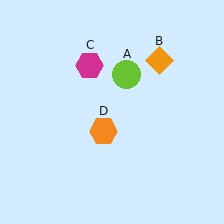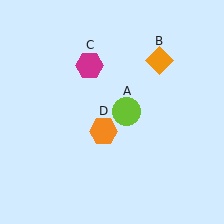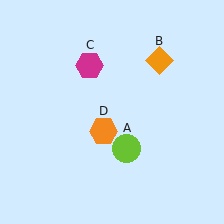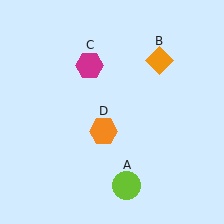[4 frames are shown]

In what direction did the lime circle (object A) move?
The lime circle (object A) moved down.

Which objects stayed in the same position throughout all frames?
Orange diamond (object B) and magenta hexagon (object C) and orange hexagon (object D) remained stationary.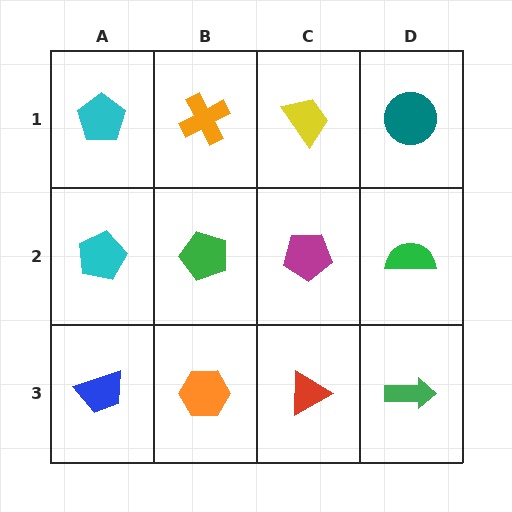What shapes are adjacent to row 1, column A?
A cyan pentagon (row 2, column A), an orange cross (row 1, column B).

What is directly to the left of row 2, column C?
A green pentagon.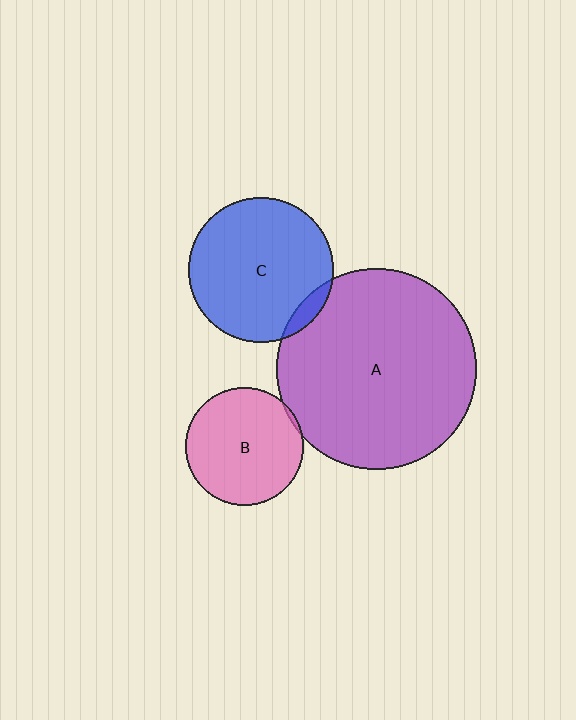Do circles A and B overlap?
Yes.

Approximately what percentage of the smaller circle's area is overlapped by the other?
Approximately 5%.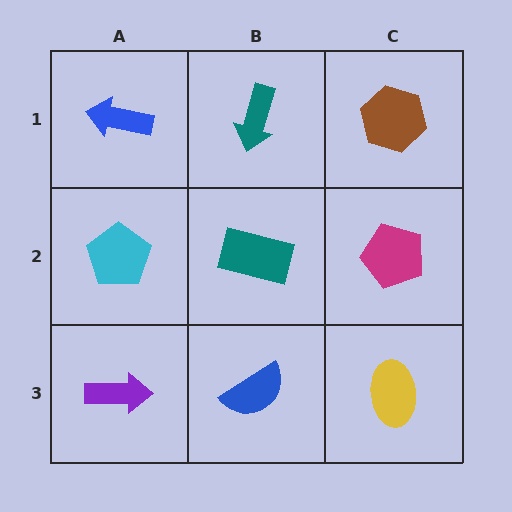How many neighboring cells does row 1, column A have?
2.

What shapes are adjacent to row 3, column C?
A magenta pentagon (row 2, column C), a blue semicircle (row 3, column B).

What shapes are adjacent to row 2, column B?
A teal arrow (row 1, column B), a blue semicircle (row 3, column B), a cyan pentagon (row 2, column A), a magenta pentagon (row 2, column C).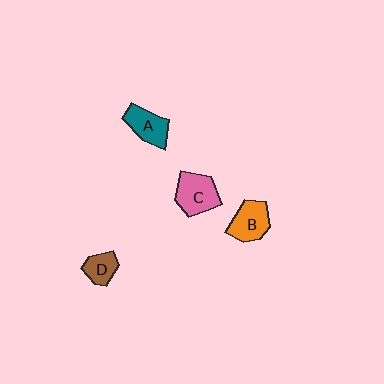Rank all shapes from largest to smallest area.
From largest to smallest: C (pink), B (orange), A (teal), D (brown).